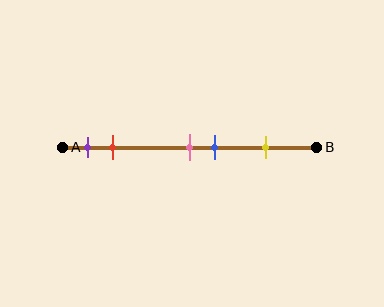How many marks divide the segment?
There are 5 marks dividing the segment.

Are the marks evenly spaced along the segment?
No, the marks are not evenly spaced.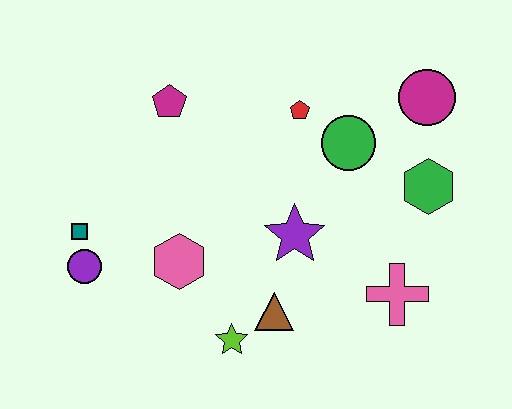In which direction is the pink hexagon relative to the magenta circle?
The pink hexagon is to the left of the magenta circle.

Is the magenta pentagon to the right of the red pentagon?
No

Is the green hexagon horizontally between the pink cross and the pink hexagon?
No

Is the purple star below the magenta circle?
Yes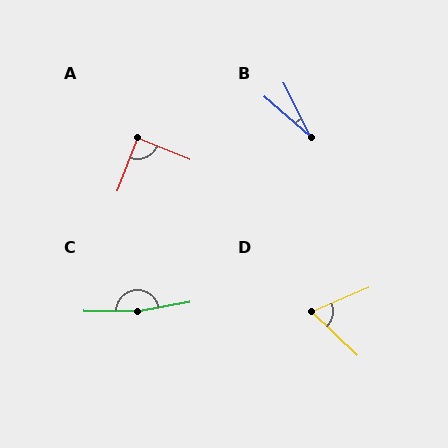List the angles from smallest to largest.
B (22°), D (67°), A (89°), C (169°).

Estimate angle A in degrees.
Approximately 89 degrees.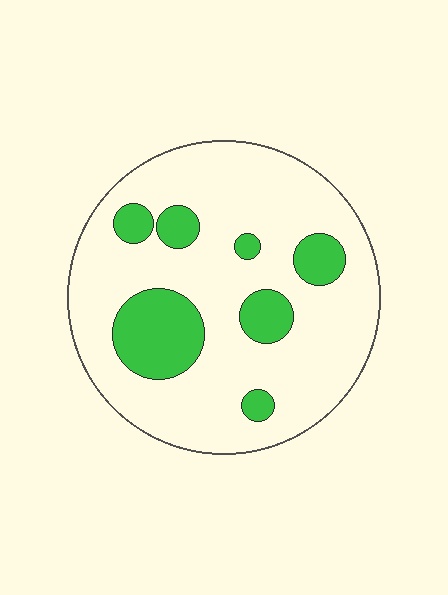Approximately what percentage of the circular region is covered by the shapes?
Approximately 20%.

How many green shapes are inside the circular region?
7.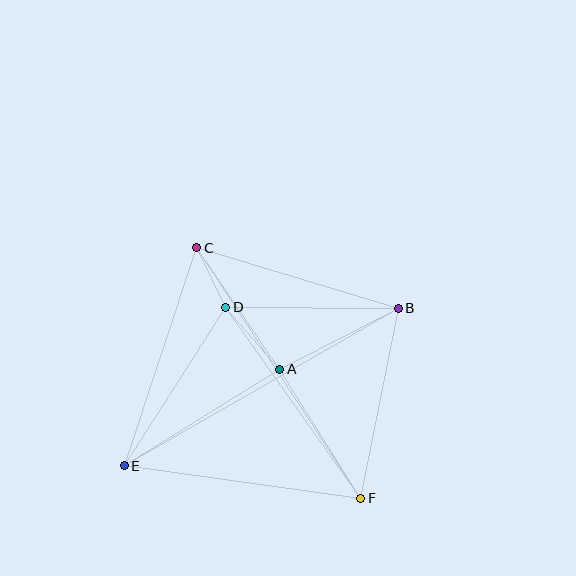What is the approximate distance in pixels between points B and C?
The distance between B and C is approximately 210 pixels.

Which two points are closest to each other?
Points C and D are closest to each other.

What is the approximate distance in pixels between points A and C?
The distance between A and C is approximately 147 pixels.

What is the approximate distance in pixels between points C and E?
The distance between C and E is approximately 230 pixels.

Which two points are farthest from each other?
Points B and E are farthest from each other.